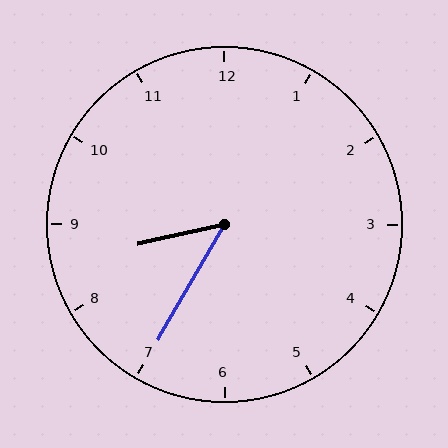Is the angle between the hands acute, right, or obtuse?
It is acute.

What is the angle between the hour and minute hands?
Approximately 48 degrees.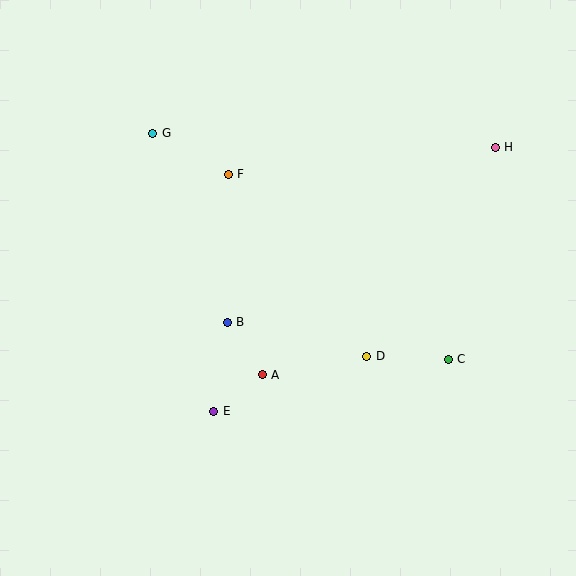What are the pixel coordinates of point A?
Point A is at (262, 375).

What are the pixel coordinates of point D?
Point D is at (367, 356).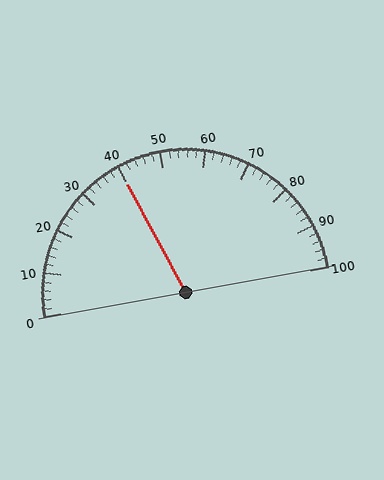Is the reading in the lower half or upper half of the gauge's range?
The reading is in the lower half of the range (0 to 100).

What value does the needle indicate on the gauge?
The needle indicates approximately 40.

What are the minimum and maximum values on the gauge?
The gauge ranges from 0 to 100.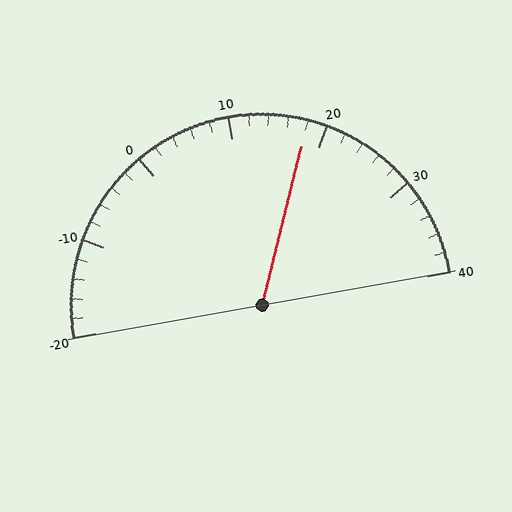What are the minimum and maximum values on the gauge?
The gauge ranges from -20 to 40.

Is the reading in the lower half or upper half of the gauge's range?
The reading is in the upper half of the range (-20 to 40).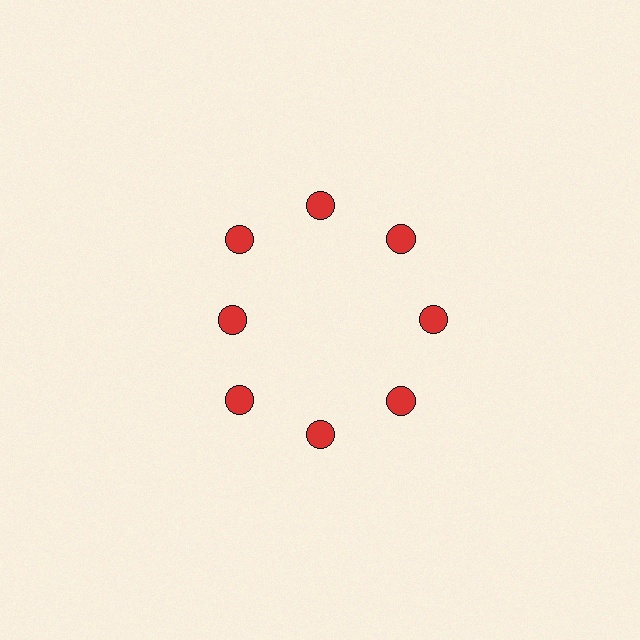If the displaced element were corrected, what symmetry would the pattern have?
It would have 8-fold rotational symmetry — the pattern would map onto itself every 45 degrees.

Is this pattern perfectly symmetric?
No. The 8 red circles are arranged in a ring, but one element near the 9 o'clock position is pulled inward toward the center, breaking the 8-fold rotational symmetry.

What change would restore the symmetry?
The symmetry would be restored by moving it outward, back onto the ring so that all 8 circles sit at equal angles and equal distance from the center.